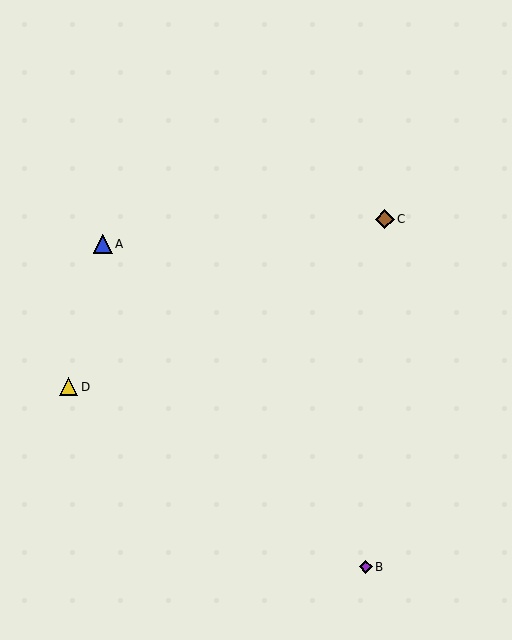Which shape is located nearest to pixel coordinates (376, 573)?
The purple diamond (labeled B) at (366, 567) is nearest to that location.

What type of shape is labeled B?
Shape B is a purple diamond.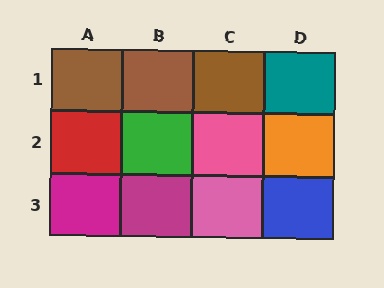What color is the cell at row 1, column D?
Teal.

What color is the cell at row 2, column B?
Green.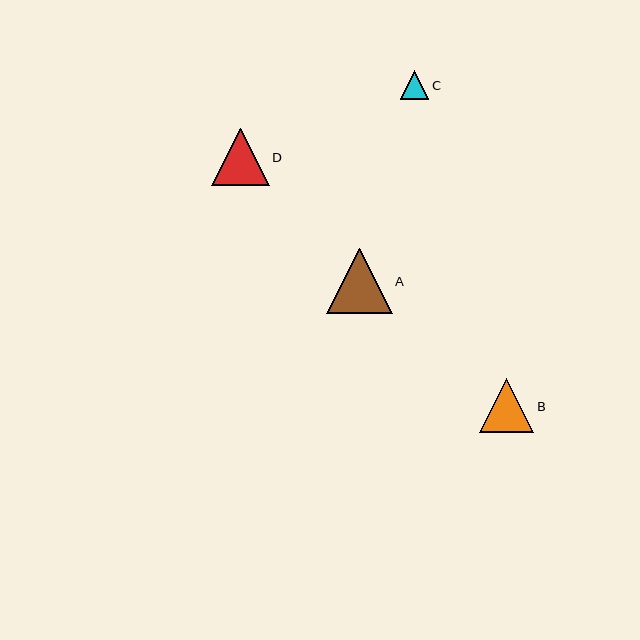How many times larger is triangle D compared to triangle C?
Triangle D is approximately 2.0 times the size of triangle C.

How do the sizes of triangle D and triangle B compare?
Triangle D and triangle B are approximately the same size.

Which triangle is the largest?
Triangle A is the largest with a size of approximately 65 pixels.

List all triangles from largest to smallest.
From largest to smallest: A, D, B, C.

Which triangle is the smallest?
Triangle C is the smallest with a size of approximately 29 pixels.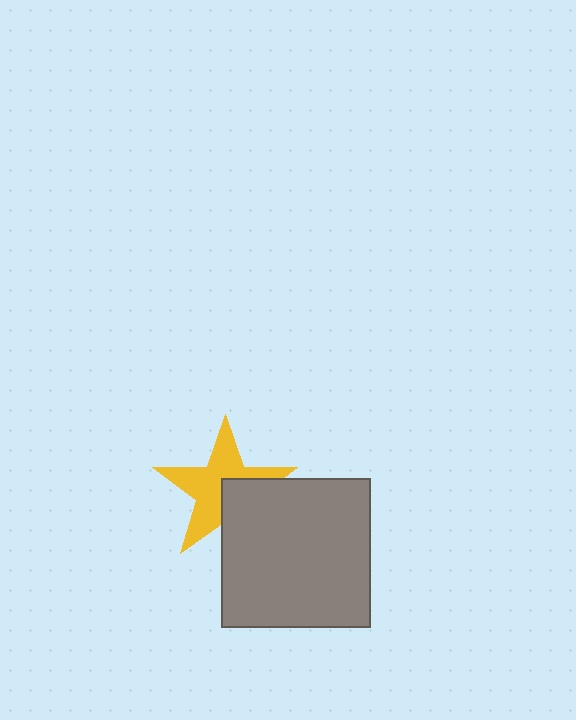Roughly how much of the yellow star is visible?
About half of it is visible (roughly 64%).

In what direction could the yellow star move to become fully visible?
The yellow star could move toward the upper-left. That would shift it out from behind the gray square entirely.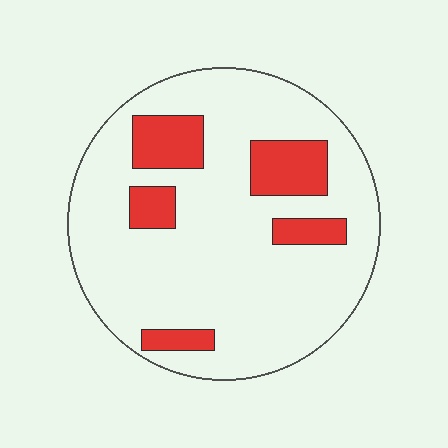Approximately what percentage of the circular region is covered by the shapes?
Approximately 20%.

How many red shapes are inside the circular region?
5.